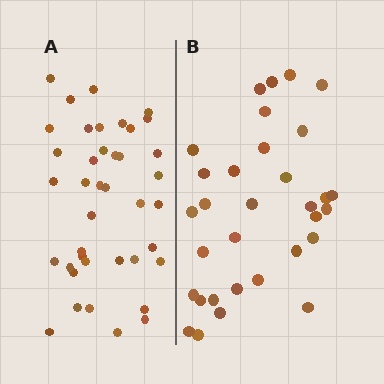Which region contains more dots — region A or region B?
Region A (the left region) has more dots.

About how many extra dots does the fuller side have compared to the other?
Region A has roughly 8 or so more dots than region B.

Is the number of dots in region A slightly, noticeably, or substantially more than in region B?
Region A has noticeably more, but not dramatically so. The ratio is roughly 1.2 to 1.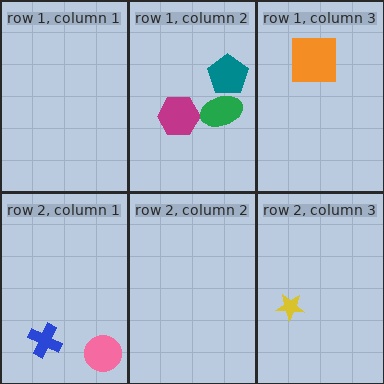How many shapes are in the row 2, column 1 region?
2.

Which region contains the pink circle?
The row 2, column 1 region.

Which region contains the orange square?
The row 1, column 3 region.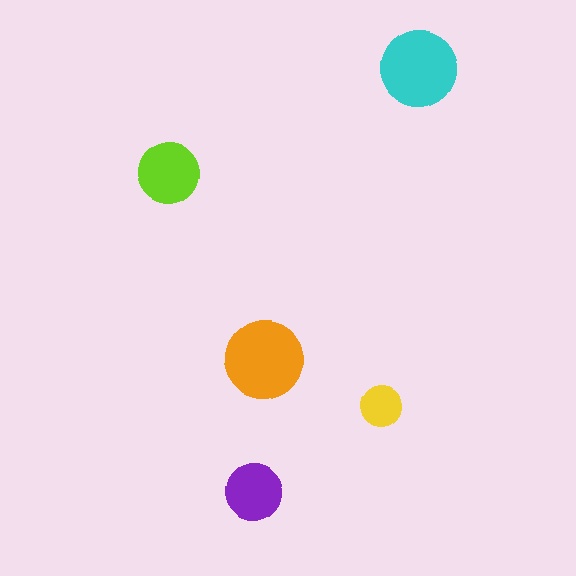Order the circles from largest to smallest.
the orange one, the cyan one, the lime one, the purple one, the yellow one.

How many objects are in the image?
There are 5 objects in the image.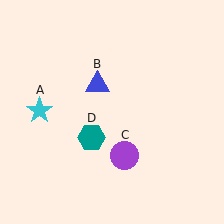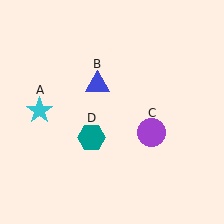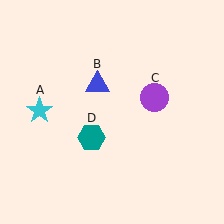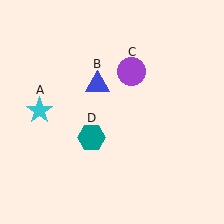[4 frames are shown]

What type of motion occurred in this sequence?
The purple circle (object C) rotated counterclockwise around the center of the scene.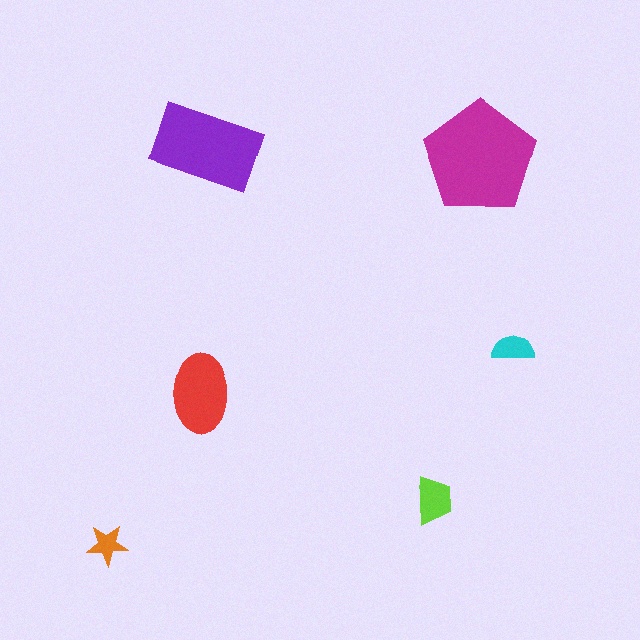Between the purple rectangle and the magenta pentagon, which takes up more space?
The magenta pentagon.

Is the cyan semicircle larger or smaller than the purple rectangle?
Smaller.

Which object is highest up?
The purple rectangle is topmost.